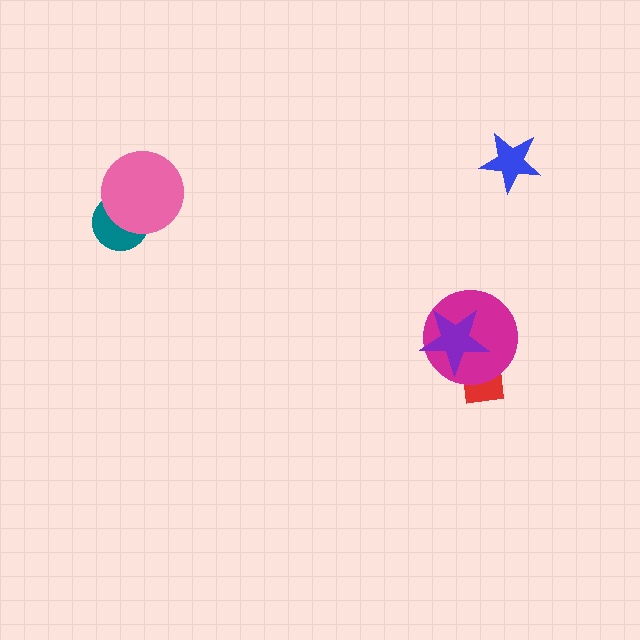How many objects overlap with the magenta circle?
2 objects overlap with the magenta circle.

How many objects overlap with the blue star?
0 objects overlap with the blue star.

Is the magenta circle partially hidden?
Yes, it is partially covered by another shape.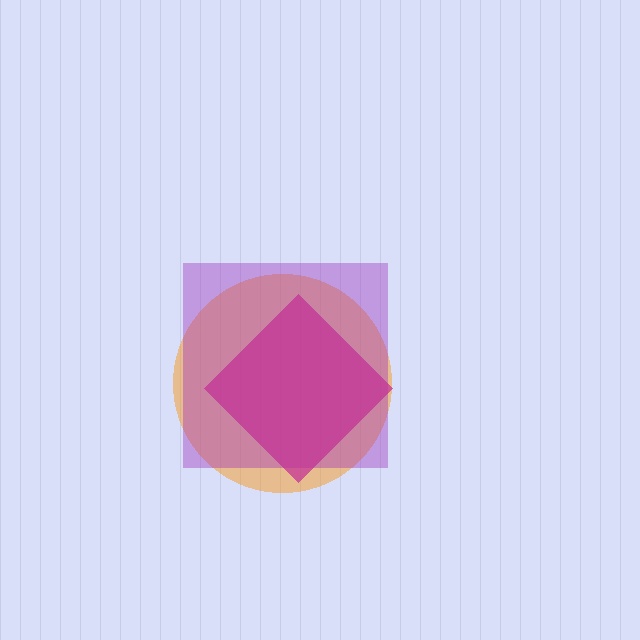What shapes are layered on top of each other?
The layered shapes are: an orange circle, a purple square, a magenta diamond.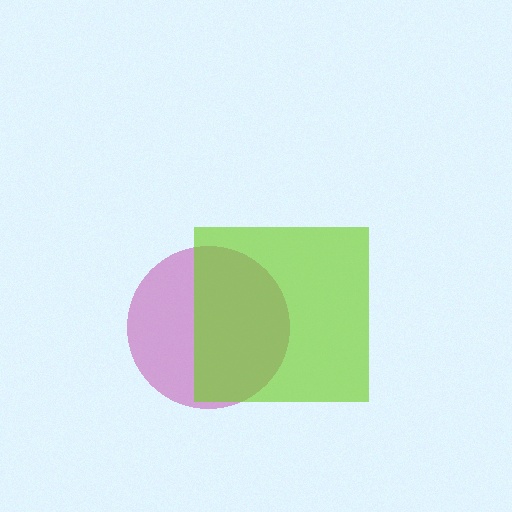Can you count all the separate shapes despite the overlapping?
Yes, there are 2 separate shapes.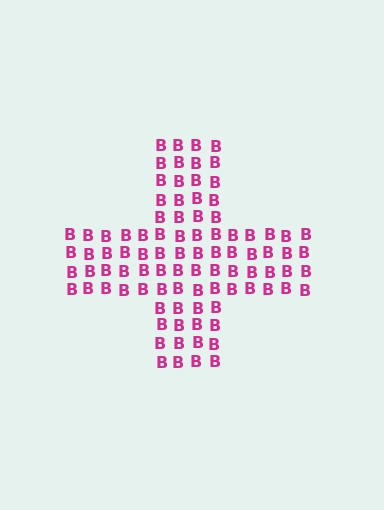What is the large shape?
The large shape is a cross.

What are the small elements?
The small elements are letter B's.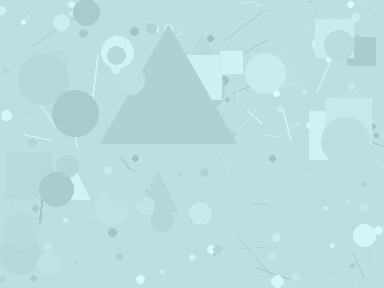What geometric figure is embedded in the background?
A triangle is embedded in the background.